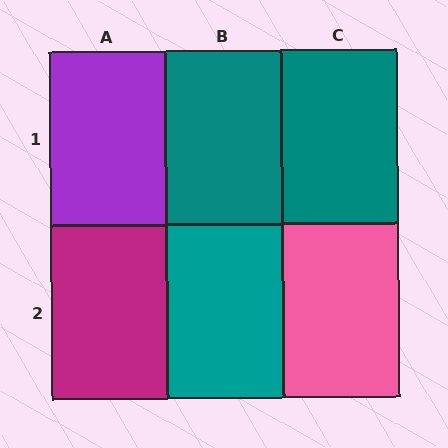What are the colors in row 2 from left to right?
Magenta, teal, pink.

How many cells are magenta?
1 cell is magenta.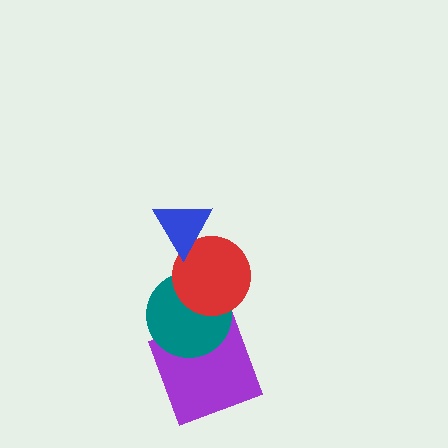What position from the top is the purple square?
The purple square is 4th from the top.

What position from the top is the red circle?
The red circle is 2nd from the top.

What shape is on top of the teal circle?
The red circle is on top of the teal circle.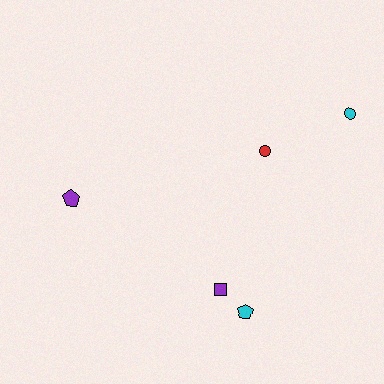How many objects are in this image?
There are 5 objects.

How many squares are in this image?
There is 1 square.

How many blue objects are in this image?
There are no blue objects.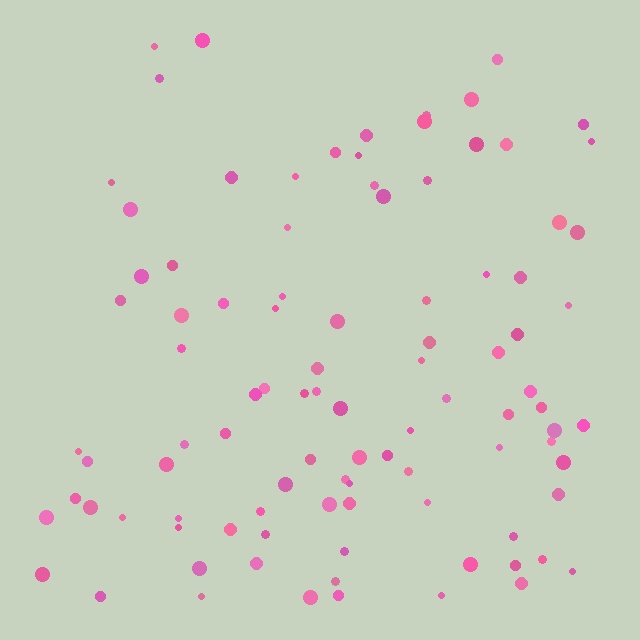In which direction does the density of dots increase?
From top to bottom, with the bottom side densest.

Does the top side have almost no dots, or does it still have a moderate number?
Still a moderate number, just noticeably fewer than the bottom.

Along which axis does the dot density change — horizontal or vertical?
Vertical.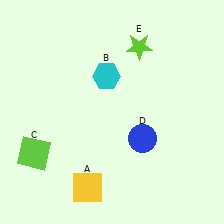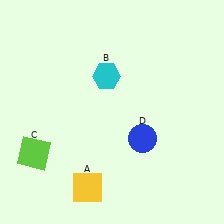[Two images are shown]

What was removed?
The lime star (E) was removed in Image 2.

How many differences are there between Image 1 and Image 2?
There is 1 difference between the two images.